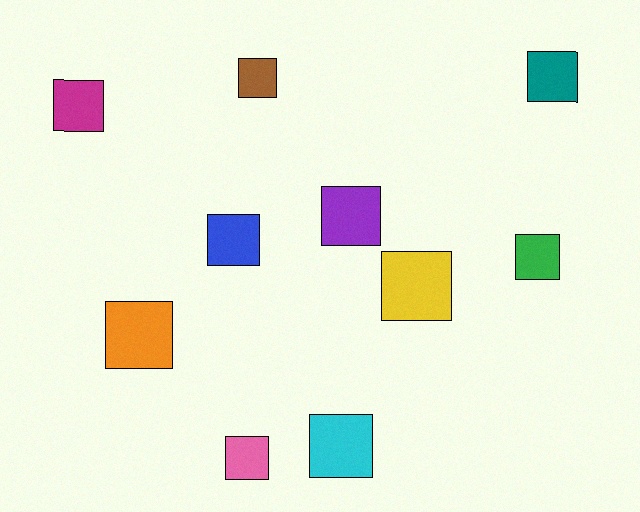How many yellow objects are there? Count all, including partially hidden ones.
There is 1 yellow object.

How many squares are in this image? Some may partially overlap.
There are 10 squares.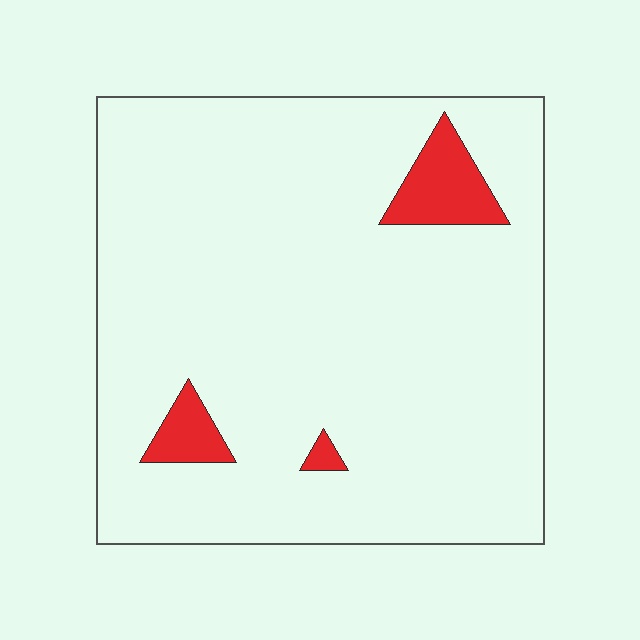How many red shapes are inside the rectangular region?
3.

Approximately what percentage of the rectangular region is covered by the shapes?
Approximately 5%.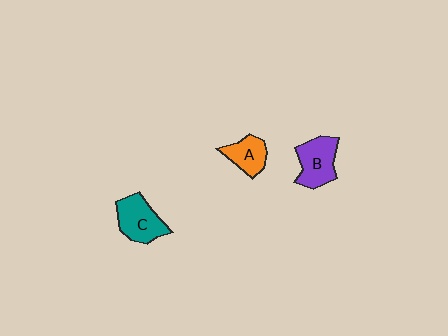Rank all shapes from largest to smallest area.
From largest to smallest: C (teal), B (purple), A (orange).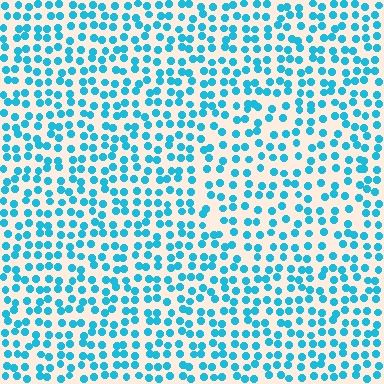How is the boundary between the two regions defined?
The boundary is defined by a change in element density (approximately 1.3x ratio). All elements are the same color, size, and shape.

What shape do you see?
I see a circle.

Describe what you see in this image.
The image contains small cyan elements arranged at two different densities. A circle-shaped region is visible where the elements are less densely packed than the surrounding area.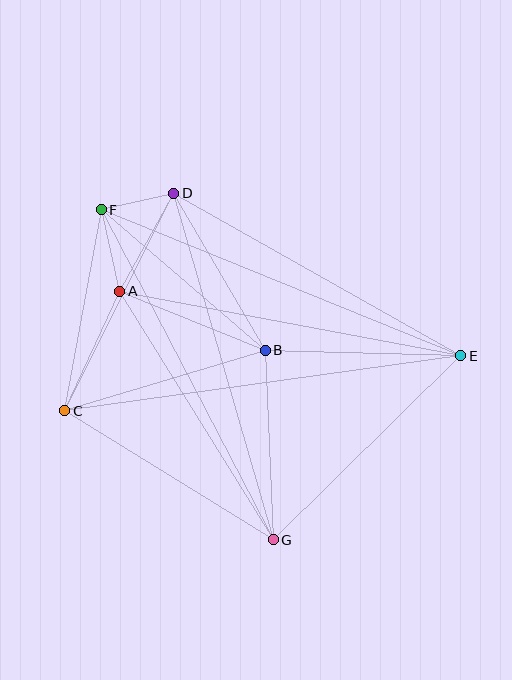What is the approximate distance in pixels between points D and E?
The distance between D and E is approximately 330 pixels.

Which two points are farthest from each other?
Points C and E are farthest from each other.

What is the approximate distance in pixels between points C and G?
The distance between C and G is approximately 245 pixels.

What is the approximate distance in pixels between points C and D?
The distance between C and D is approximately 243 pixels.